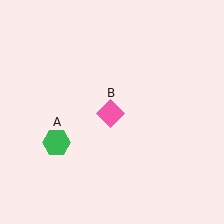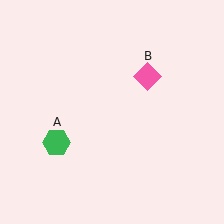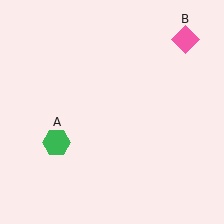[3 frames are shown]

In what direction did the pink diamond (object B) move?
The pink diamond (object B) moved up and to the right.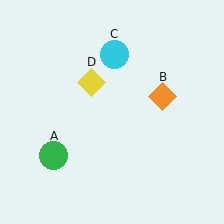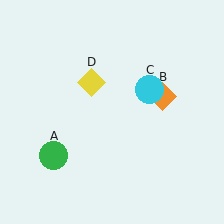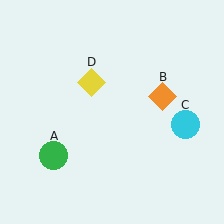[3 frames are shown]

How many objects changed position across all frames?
1 object changed position: cyan circle (object C).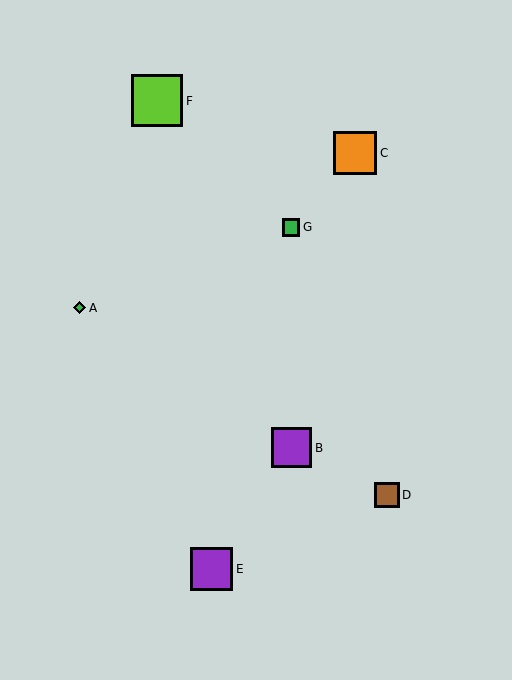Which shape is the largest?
The lime square (labeled F) is the largest.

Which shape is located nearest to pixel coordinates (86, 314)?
The green diamond (labeled A) at (80, 308) is nearest to that location.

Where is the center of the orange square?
The center of the orange square is at (355, 153).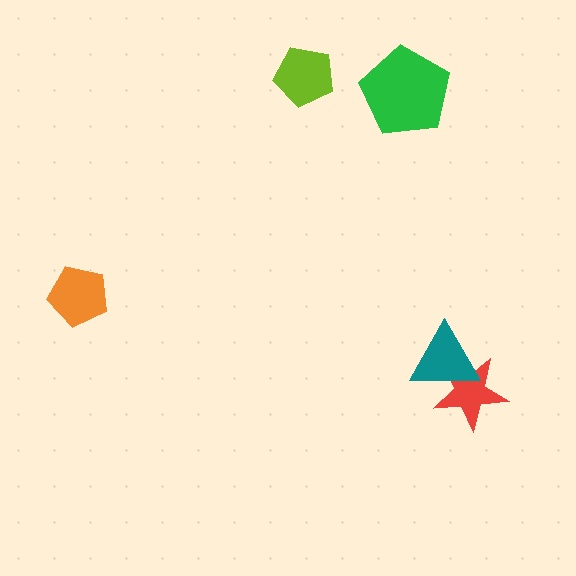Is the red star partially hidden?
Yes, it is partially covered by another shape.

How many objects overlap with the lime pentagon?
0 objects overlap with the lime pentagon.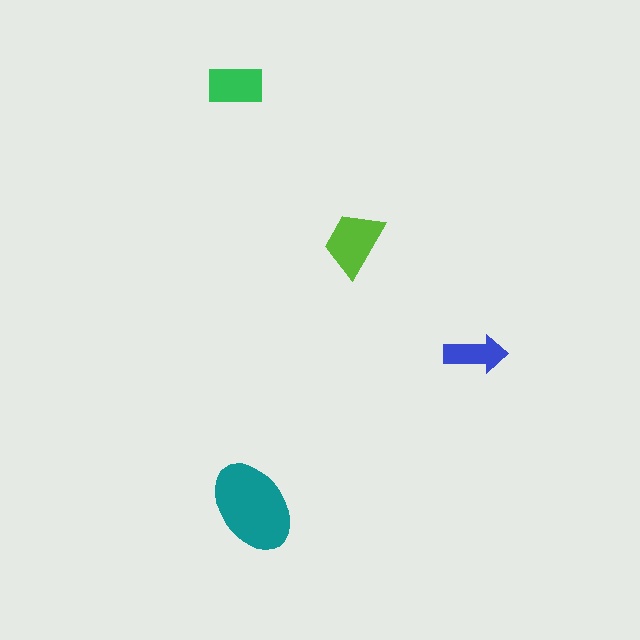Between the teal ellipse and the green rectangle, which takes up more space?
The teal ellipse.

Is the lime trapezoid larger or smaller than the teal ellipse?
Smaller.